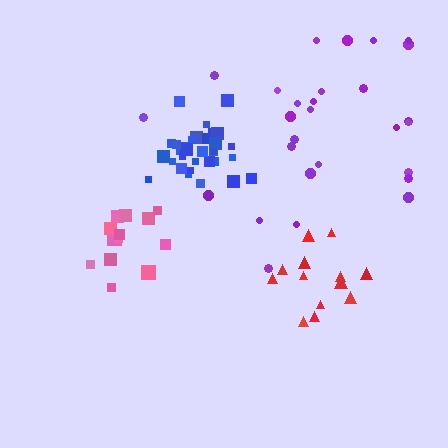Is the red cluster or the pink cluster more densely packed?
Red.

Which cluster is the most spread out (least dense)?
Purple.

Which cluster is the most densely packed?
Blue.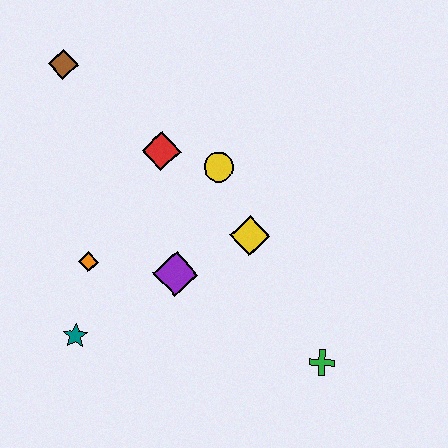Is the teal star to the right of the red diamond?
No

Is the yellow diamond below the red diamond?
Yes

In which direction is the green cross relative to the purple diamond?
The green cross is to the right of the purple diamond.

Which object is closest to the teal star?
The orange diamond is closest to the teal star.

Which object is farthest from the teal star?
The brown diamond is farthest from the teal star.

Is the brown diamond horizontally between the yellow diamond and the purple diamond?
No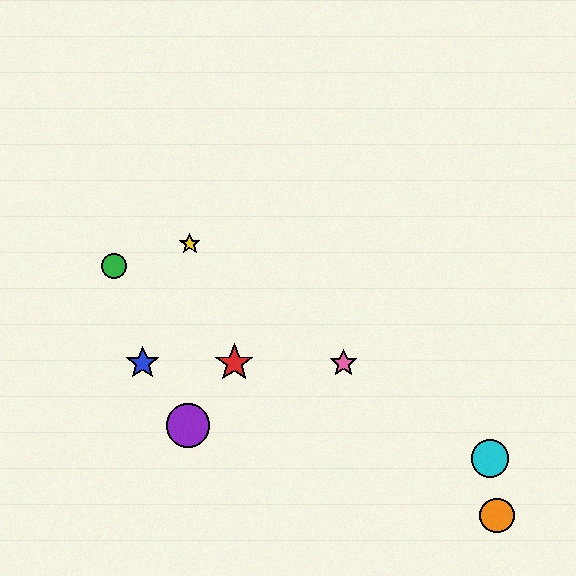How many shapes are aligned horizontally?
3 shapes (the red star, the blue star, the pink star) are aligned horizontally.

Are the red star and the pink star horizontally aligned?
Yes, both are at y≈363.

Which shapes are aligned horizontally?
The red star, the blue star, the pink star are aligned horizontally.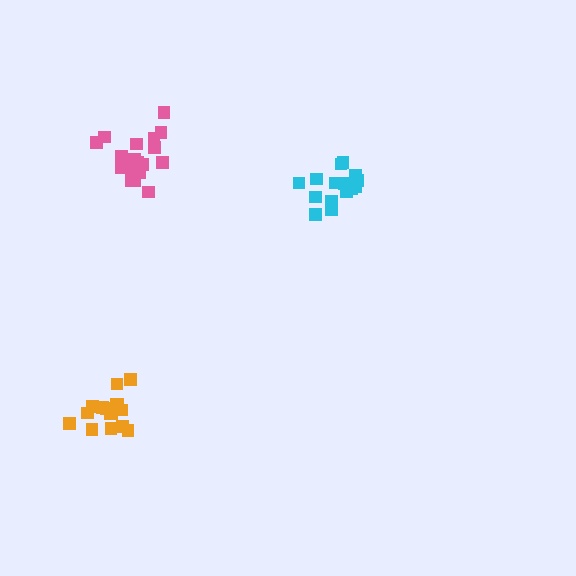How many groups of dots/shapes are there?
There are 3 groups.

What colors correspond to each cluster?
The clusters are colored: pink, cyan, orange.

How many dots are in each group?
Group 1: 19 dots, Group 2: 15 dots, Group 3: 16 dots (50 total).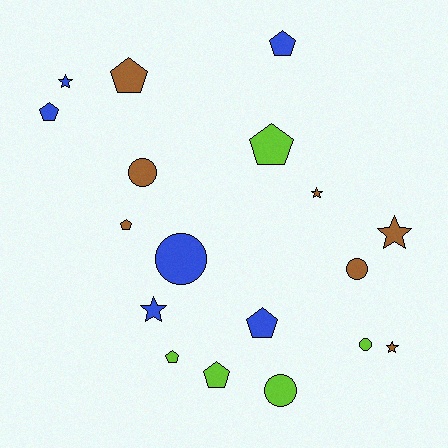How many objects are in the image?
There are 18 objects.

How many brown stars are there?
There are 3 brown stars.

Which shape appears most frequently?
Pentagon, with 8 objects.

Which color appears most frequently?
Brown, with 7 objects.